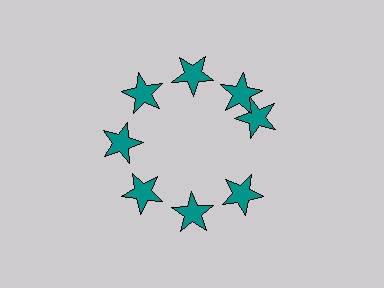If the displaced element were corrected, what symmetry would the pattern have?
It would have 8-fold rotational symmetry — the pattern would map onto itself every 45 degrees.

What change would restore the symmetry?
The symmetry would be restored by rotating it back into even spacing with its neighbors so that all 8 stars sit at equal angles and equal distance from the center.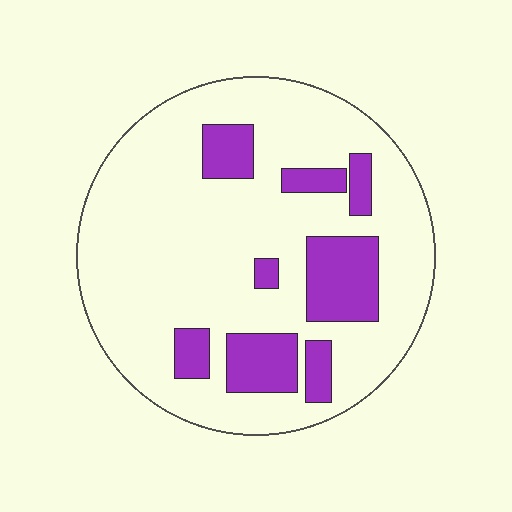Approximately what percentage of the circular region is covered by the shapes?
Approximately 20%.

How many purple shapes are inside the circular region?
8.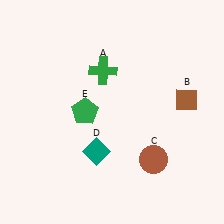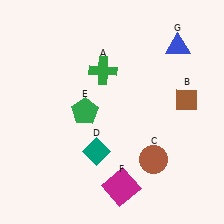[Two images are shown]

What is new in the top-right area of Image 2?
A blue triangle (G) was added in the top-right area of Image 2.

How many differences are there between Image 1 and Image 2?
There are 2 differences between the two images.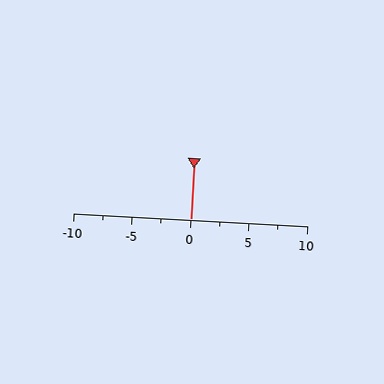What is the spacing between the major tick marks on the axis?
The major ticks are spaced 5 apart.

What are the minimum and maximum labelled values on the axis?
The axis runs from -10 to 10.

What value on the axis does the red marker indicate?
The marker indicates approximately 0.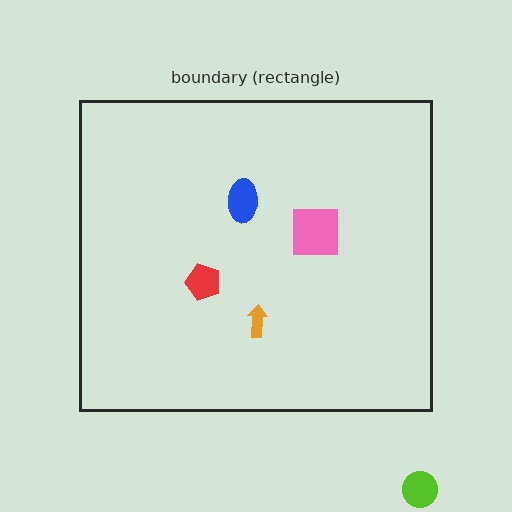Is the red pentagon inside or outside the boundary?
Inside.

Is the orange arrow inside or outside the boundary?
Inside.